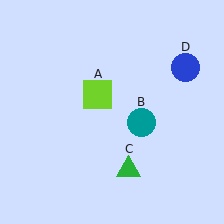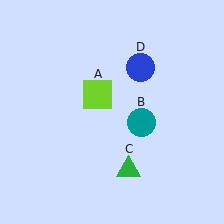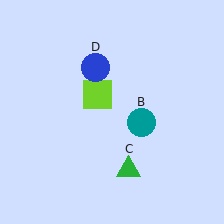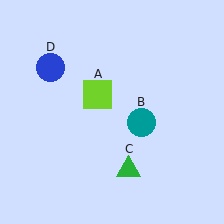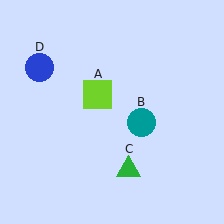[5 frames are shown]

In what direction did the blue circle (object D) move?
The blue circle (object D) moved left.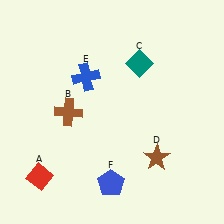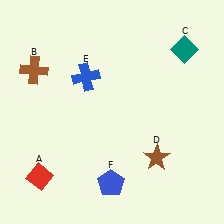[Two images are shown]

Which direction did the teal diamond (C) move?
The teal diamond (C) moved right.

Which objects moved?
The objects that moved are: the brown cross (B), the teal diamond (C).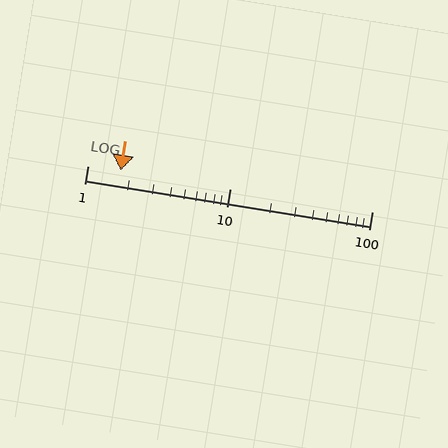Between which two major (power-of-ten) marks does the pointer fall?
The pointer is between 1 and 10.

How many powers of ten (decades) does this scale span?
The scale spans 2 decades, from 1 to 100.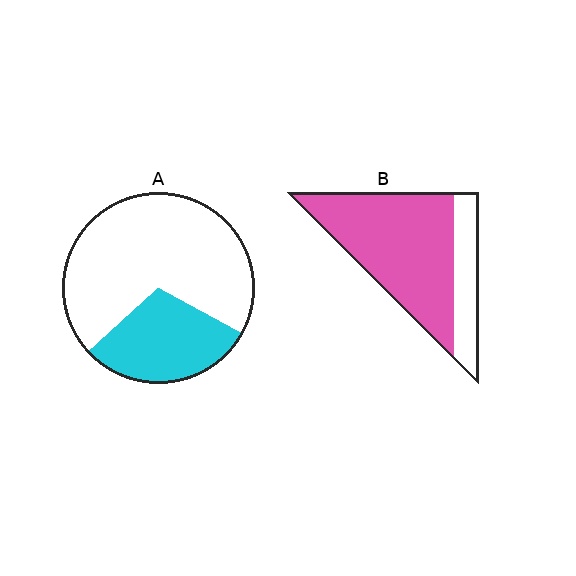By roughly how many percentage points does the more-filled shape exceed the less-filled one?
By roughly 45 percentage points (B over A).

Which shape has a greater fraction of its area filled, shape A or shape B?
Shape B.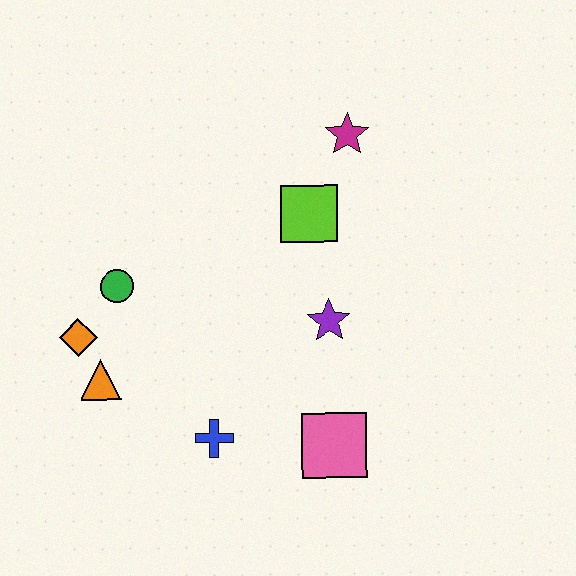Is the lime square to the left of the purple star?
Yes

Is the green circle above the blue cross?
Yes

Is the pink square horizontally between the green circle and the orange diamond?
No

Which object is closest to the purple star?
The lime square is closest to the purple star.